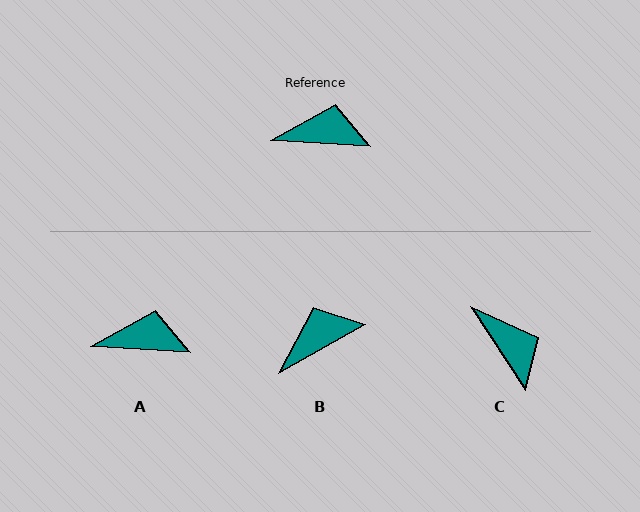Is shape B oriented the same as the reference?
No, it is off by about 33 degrees.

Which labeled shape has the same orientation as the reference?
A.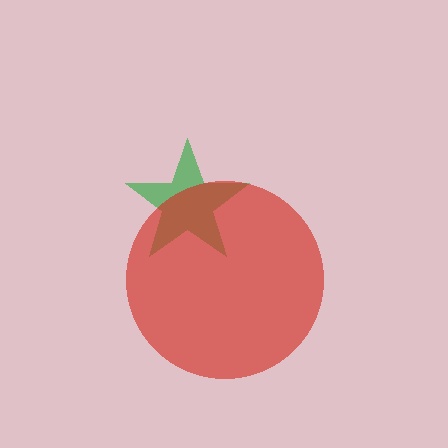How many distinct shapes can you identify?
There are 2 distinct shapes: a green star, a red circle.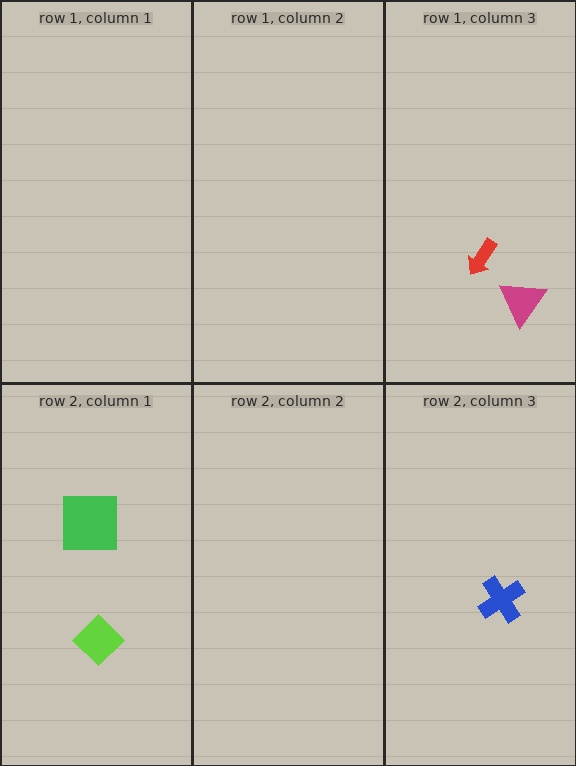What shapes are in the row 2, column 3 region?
The blue cross.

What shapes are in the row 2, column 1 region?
The lime diamond, the green square.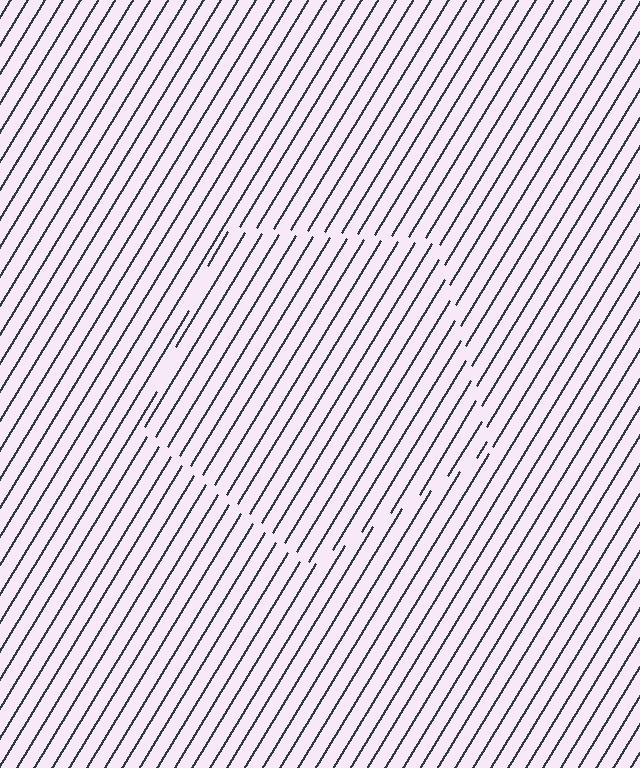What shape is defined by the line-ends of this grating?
An illusory pentagon. The interior of the shape contains the same grating, shifted by half a period — the contour is defined by the phase discontinuity where line-ends from the inner and outer gratings abut.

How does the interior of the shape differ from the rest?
The interior of the shape contains the same grating, shifted by half a period — the contour is defined by the phase discontinuity where line-ends from the inner and outer gratings abut.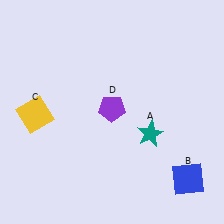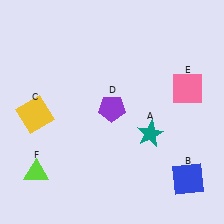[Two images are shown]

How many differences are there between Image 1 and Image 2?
There are 2 differences between the two images.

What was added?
A pink square (E), a lime triangle (F) were added in Image 2.